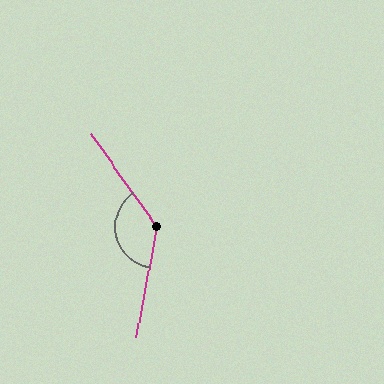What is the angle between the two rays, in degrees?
Approximately 134 degrees.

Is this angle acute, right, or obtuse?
It is obtuse.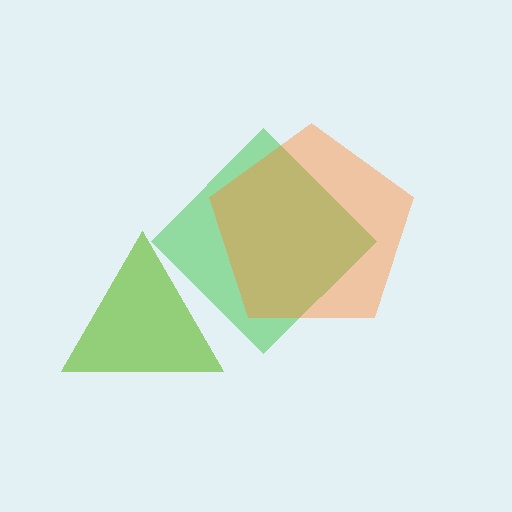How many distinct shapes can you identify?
There are 3 distinct shapes: a green diamond, a lime triangle, an orange pentagon.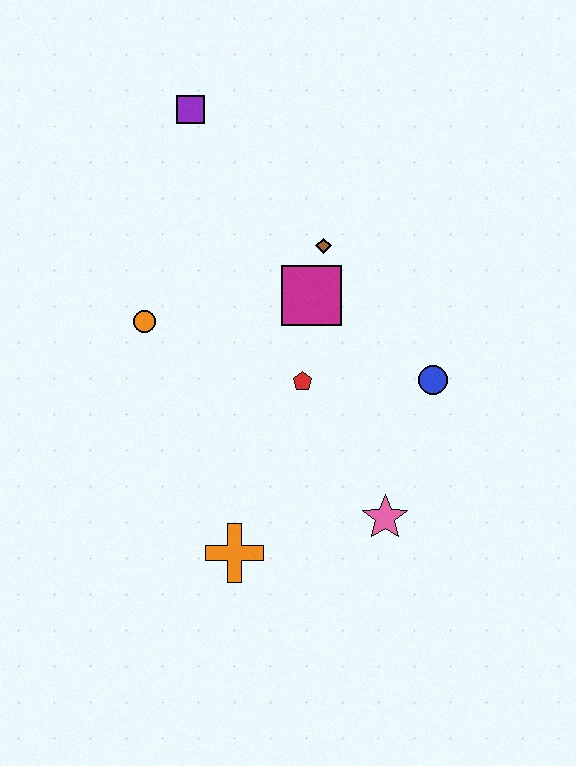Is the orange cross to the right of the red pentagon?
No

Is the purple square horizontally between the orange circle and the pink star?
Yes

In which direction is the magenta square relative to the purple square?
The magenta square is below the purple square.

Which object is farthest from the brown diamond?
The orange cross is farthest from the brown diamond.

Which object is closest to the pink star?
The blue circle is closest to the pink star.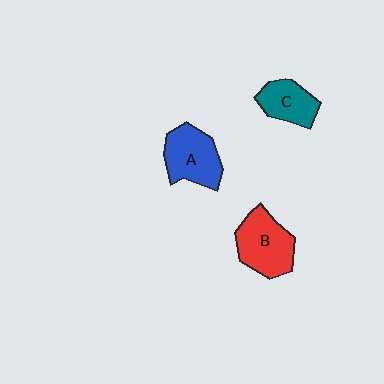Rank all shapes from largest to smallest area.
From largest to smallest: B (red), A (blue), C (teal).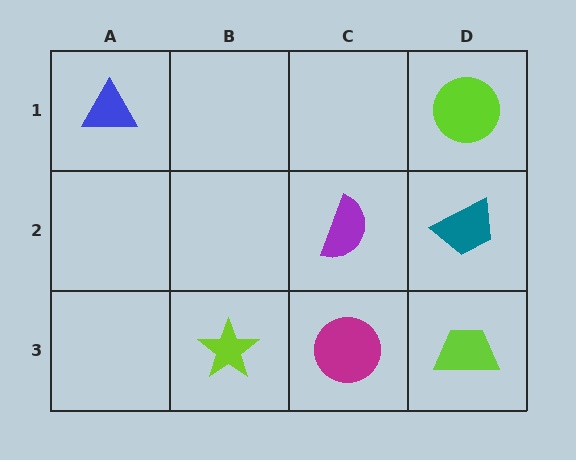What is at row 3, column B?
A lime star.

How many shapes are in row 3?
3 shapes.